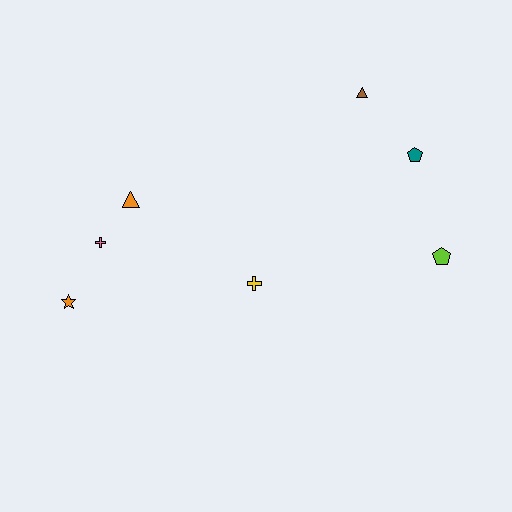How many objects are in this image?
There are 7 objects.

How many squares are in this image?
There are no squares.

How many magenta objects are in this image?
There are no magenta objects.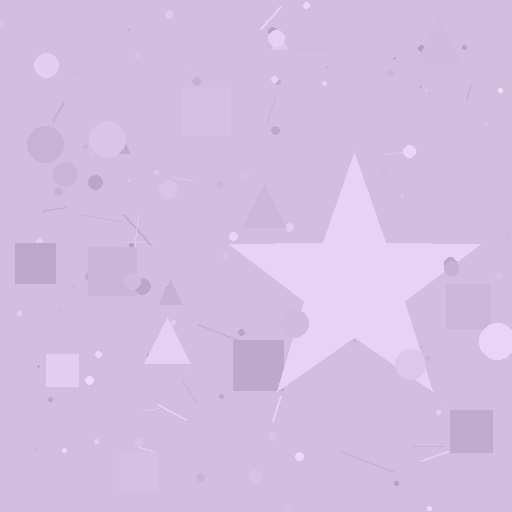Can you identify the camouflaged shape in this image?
The camouflaged shape is a star.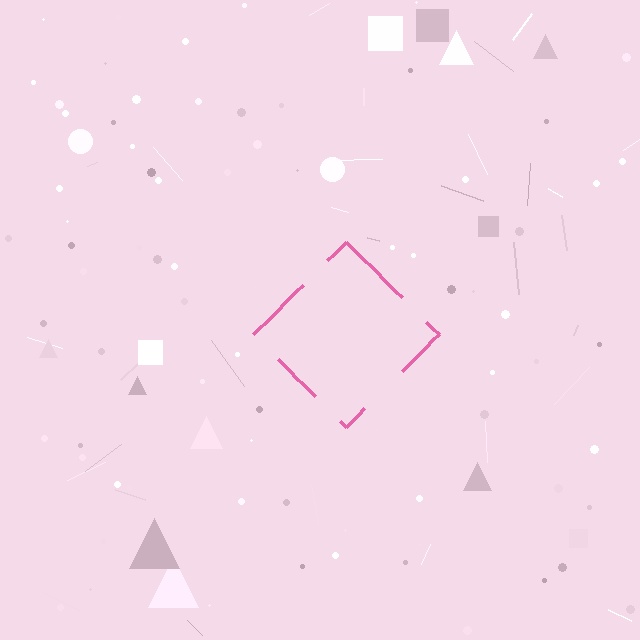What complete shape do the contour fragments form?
The contour fragments form a diamond.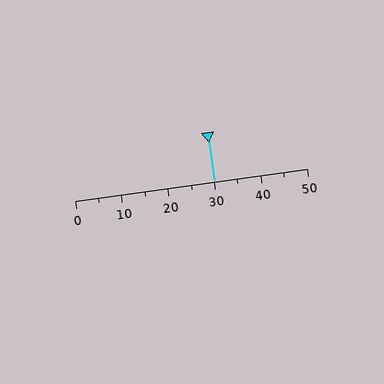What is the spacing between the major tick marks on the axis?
The major ticks are spaced 10 apart.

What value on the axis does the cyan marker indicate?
The marker indicates approximately 30.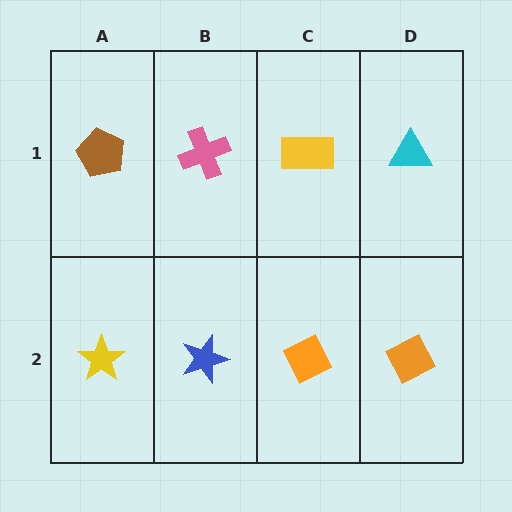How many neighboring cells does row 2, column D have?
2.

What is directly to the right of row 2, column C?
An orange diamond.